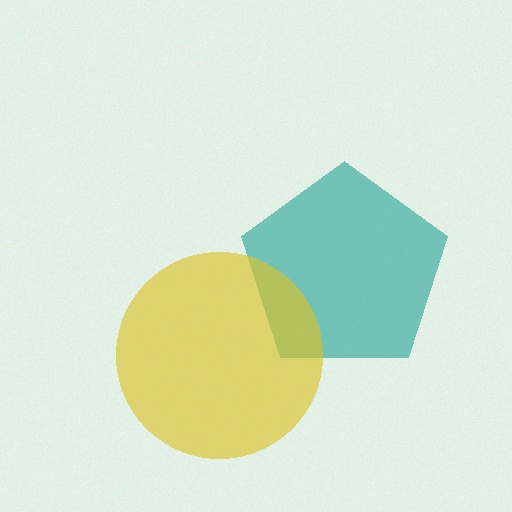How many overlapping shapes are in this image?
There are 2 overlapping shapes in the image.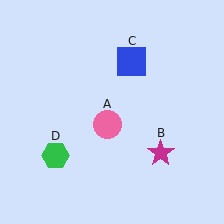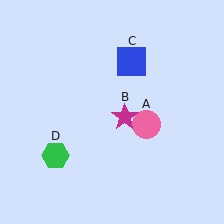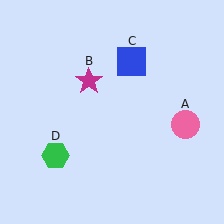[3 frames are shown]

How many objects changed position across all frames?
2 objects changed position: pink circle (object A), magenta star (object B).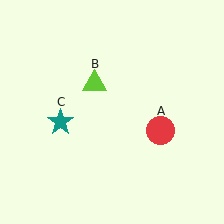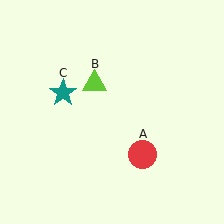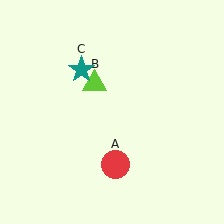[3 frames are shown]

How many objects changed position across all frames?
2 objects changed position: red circle (object A), teal star (object C).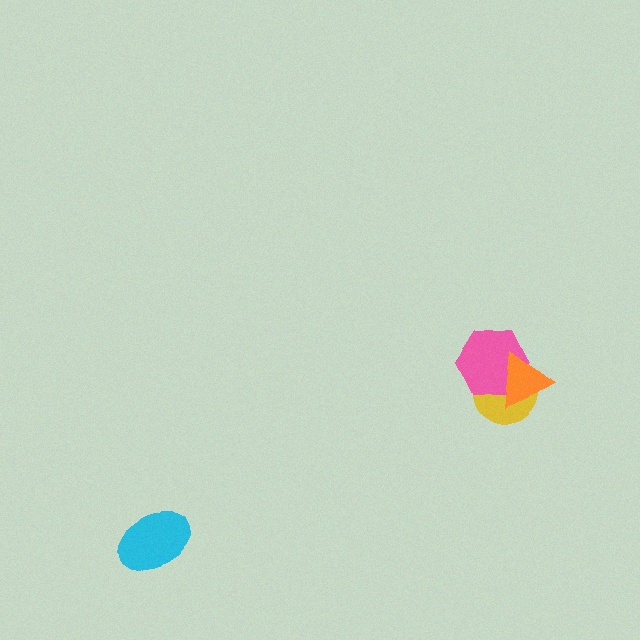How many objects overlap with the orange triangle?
2 objects overlap with the orange triangle.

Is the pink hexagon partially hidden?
Yes, it is partially covered by another shape.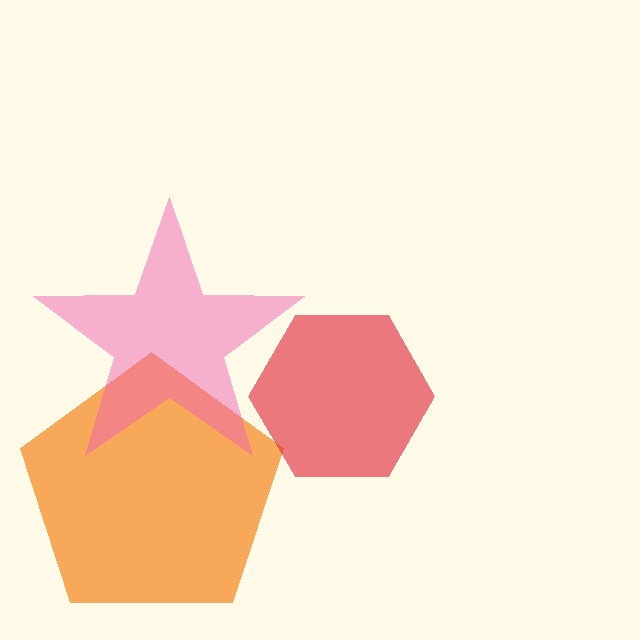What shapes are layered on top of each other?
The layered shapes are: an orange pentagon, a red hexagon, a pink star.